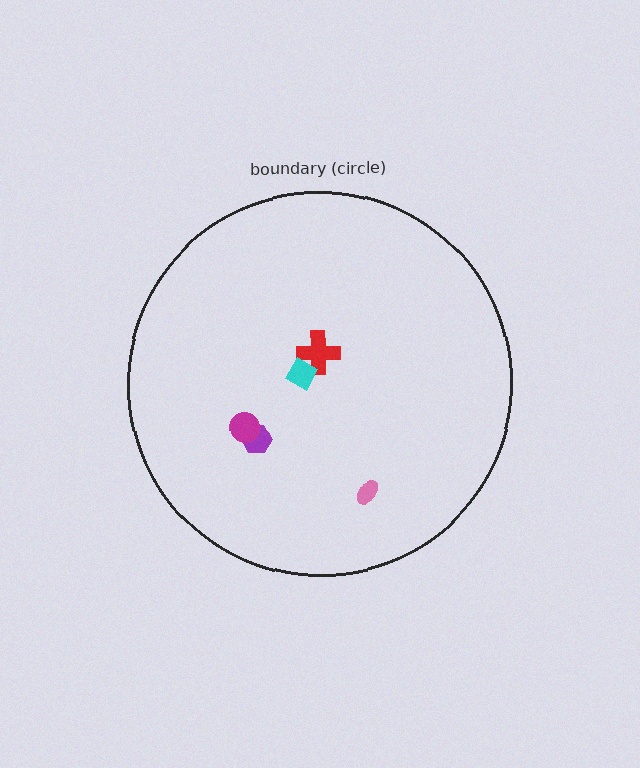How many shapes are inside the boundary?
5 inside, 0 outside.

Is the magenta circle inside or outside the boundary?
Inside.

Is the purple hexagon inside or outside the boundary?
Inside.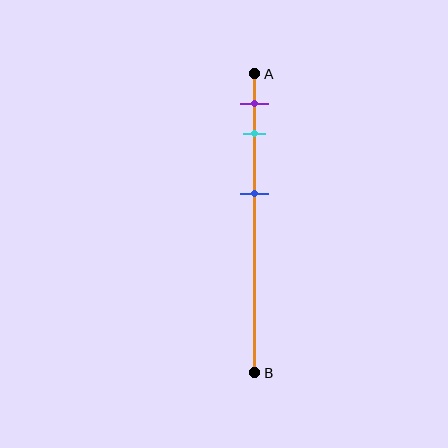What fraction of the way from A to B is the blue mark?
The blue mark is approximately 40% (0.4) of the way from A to B.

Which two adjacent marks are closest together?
The purple and cyan marks are the closest adjacent pair.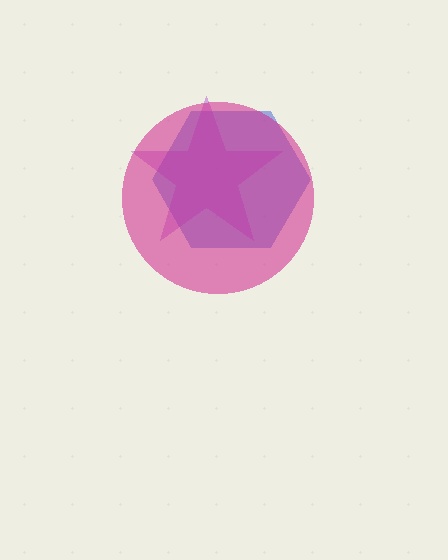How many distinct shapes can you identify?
There are 3 distinct shapes: a blue hexagon, a purple star, a magenta circle.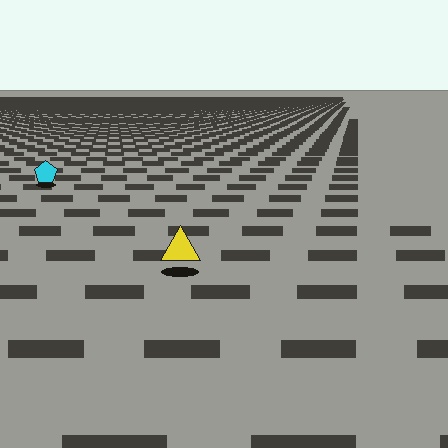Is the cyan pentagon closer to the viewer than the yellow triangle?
No. The yellow triangle is closer — you can tell from the texture gradient: the ground texture is coarser near it.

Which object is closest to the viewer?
The yellow triangle is closest. The texture marks near it are larger and more spread out.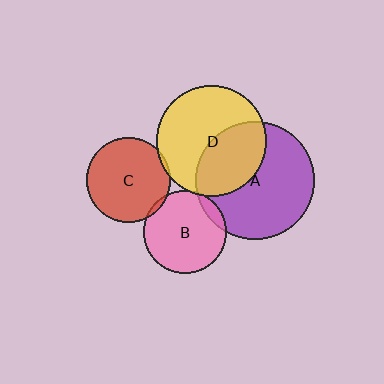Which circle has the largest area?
Circle A (purple).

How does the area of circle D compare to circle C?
Approximately 1.7 times.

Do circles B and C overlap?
Yes.